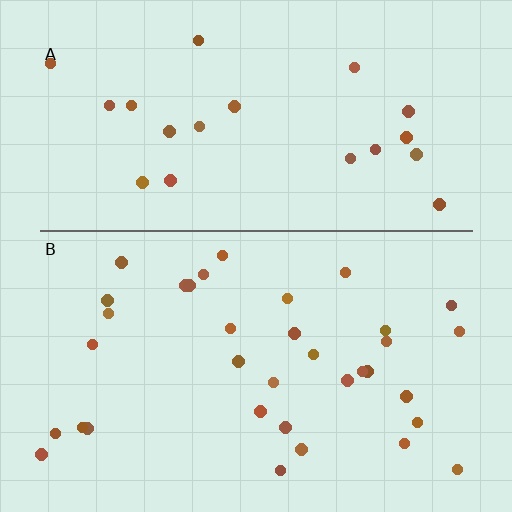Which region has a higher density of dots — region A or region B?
B (the bottom).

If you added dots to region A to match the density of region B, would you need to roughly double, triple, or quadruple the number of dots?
Approximately double.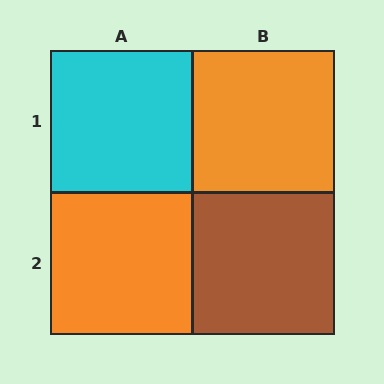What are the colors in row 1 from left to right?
Cyan, orange.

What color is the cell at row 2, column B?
Brown.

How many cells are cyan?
1 cell is cyan.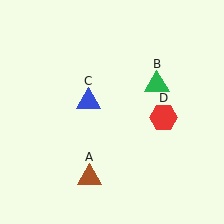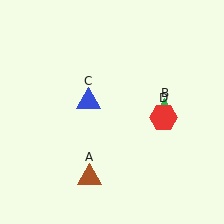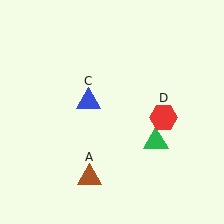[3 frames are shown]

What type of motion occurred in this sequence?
The green triangle (object B) rotated clockwise around the center of the scene.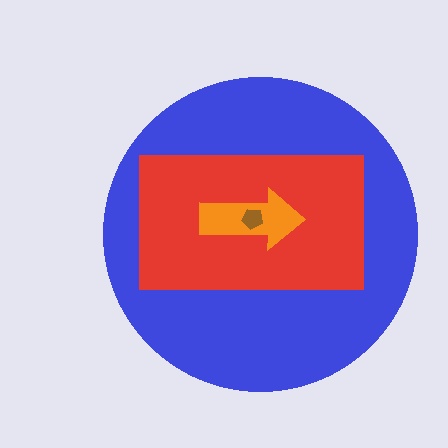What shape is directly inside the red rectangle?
The orange arrow.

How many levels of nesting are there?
4.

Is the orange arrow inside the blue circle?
Yes.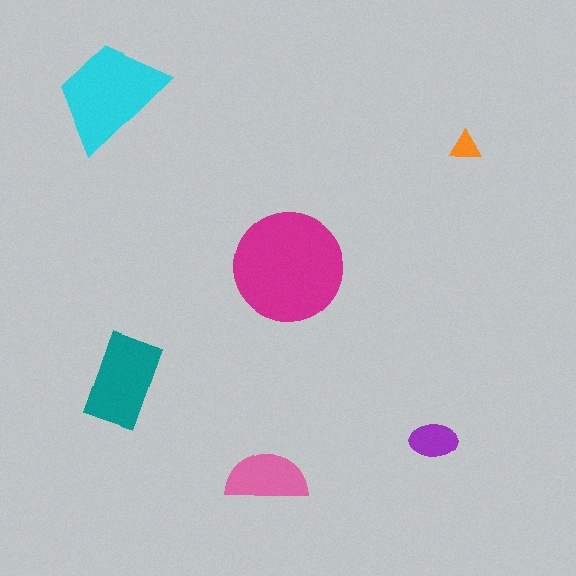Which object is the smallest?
The orange triangle.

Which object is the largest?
The magenta circle.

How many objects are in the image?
There are 6 objects in the image.